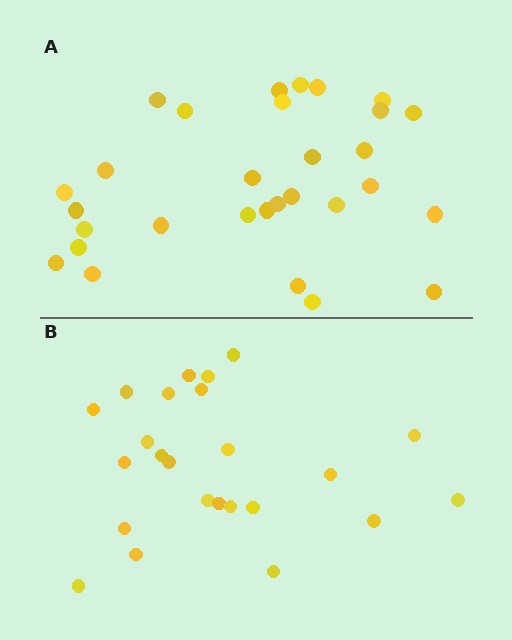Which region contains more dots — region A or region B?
Region A (the top region) has more dots.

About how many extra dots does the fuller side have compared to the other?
Region A has about 6 more dots than region B.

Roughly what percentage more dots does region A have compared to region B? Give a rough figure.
About 25% more.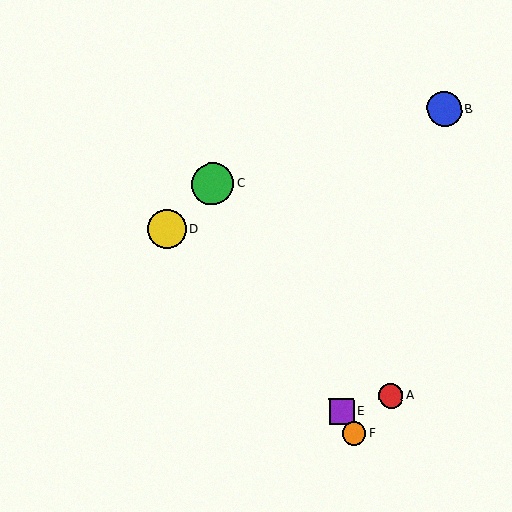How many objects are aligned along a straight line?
3 objects (C, E, F) are aligned along a straight line.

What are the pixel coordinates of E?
Object E is at (341, 411).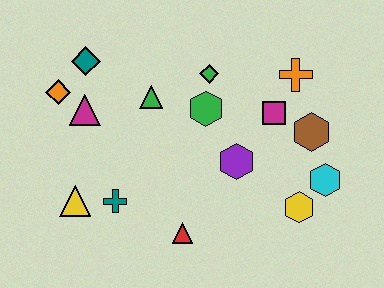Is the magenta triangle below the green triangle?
Yes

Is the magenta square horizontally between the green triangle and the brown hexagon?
Yes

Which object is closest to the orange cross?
The magenta square is closest to the orange cross.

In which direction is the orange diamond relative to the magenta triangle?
The orange diamond is to the left of the magenta triangle.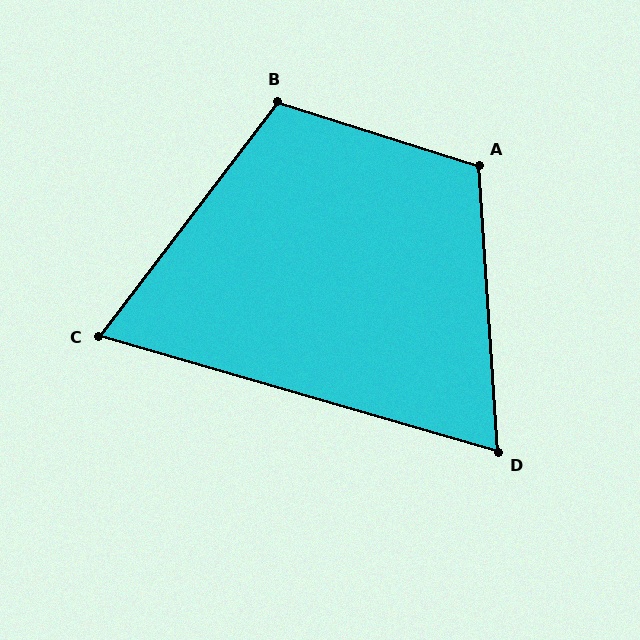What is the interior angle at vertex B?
Approximately 110 degrees (obtuse).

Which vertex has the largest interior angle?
A, at approximately 111 degrees.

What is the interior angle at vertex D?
Approximately 70 degrees (acute).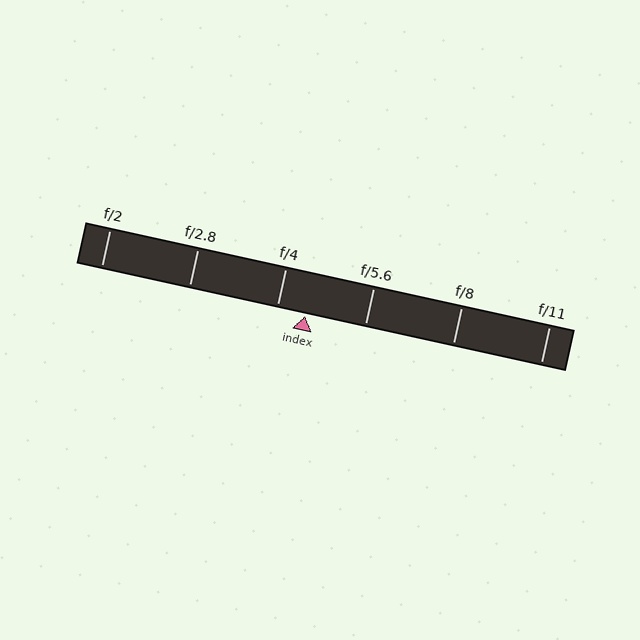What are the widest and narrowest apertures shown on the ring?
The widest aperture shown is f/2 and the narrowest is f/11.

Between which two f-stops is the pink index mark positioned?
The index mark is between f/4 and f/5.6.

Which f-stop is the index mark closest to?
The index mark is closest to f/4.